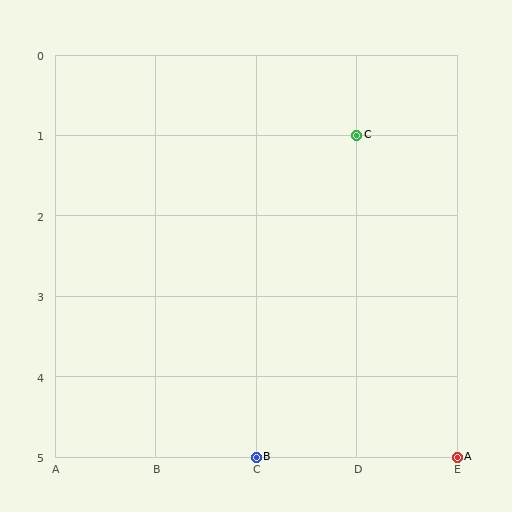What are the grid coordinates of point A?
Point A is at grid coordinates (E, 5).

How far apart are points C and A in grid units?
Points C and A are 1 column and 4 rows apart (about 4.1 grid units diagonally).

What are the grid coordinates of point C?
Point C is at grid coordinates (D, 1).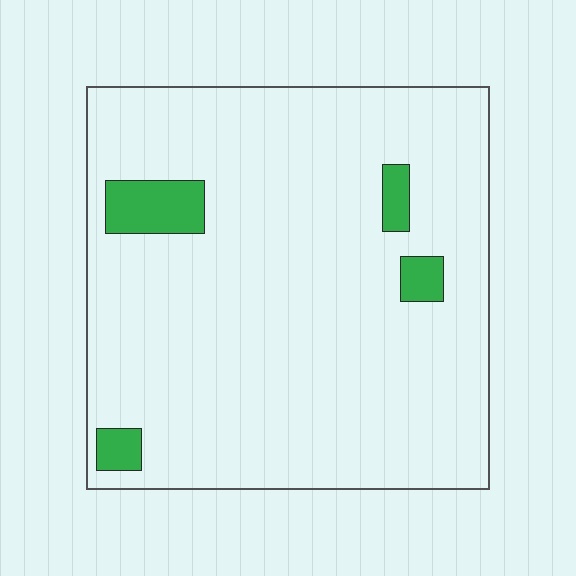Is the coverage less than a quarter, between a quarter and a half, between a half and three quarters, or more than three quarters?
Less than a quarter.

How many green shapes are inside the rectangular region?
4.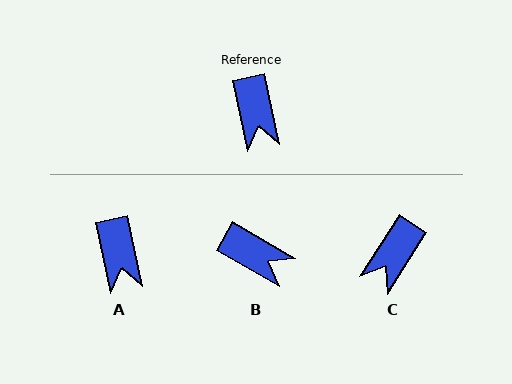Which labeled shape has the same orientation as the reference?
A.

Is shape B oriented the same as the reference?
No, it is off by about 48 degrees.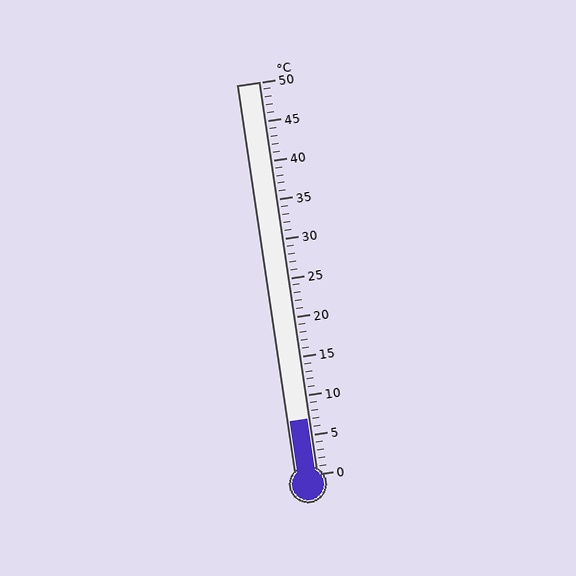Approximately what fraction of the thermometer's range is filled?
The thermometer is filled to approximately 15% of its range.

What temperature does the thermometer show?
The thermometer shows approximately 7°C.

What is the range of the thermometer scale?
The thermometer scale ranges from 0°C to 50°C.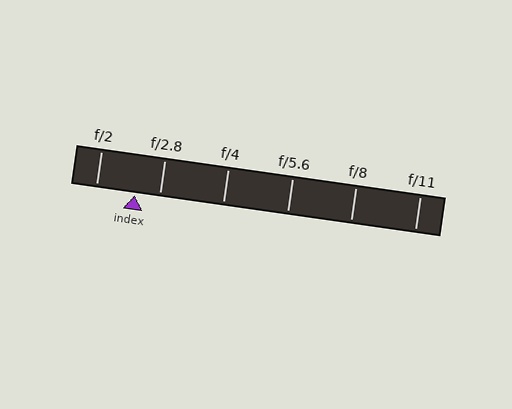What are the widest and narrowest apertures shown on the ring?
The widest aperture shown is f/2 and the narrowest is f/11.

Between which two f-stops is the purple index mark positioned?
The index mark is between f/2 and f/2.8.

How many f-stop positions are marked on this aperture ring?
There are 6 f-stop positions marked.